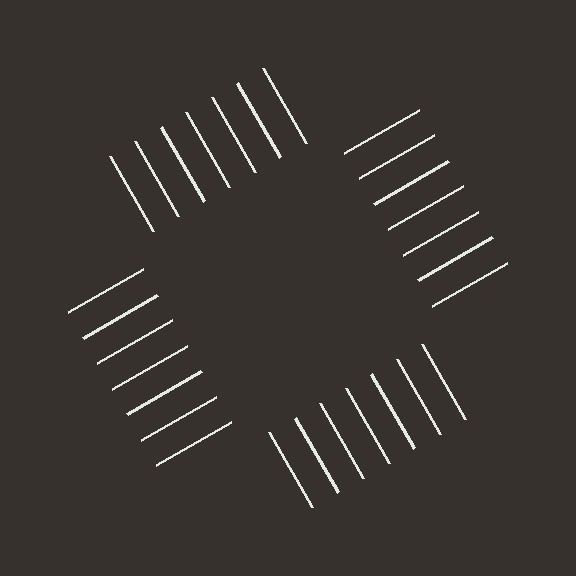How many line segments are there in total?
28 — 7 along each of the 4 edges.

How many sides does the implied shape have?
4 sides — the line-ends trace a square.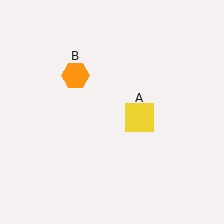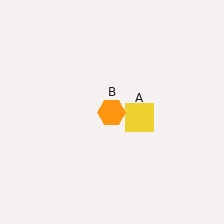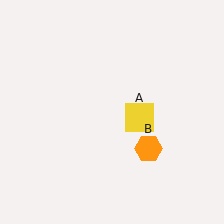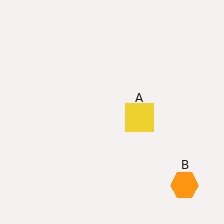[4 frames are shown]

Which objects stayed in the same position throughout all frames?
Yellow square (object A) remained stationary.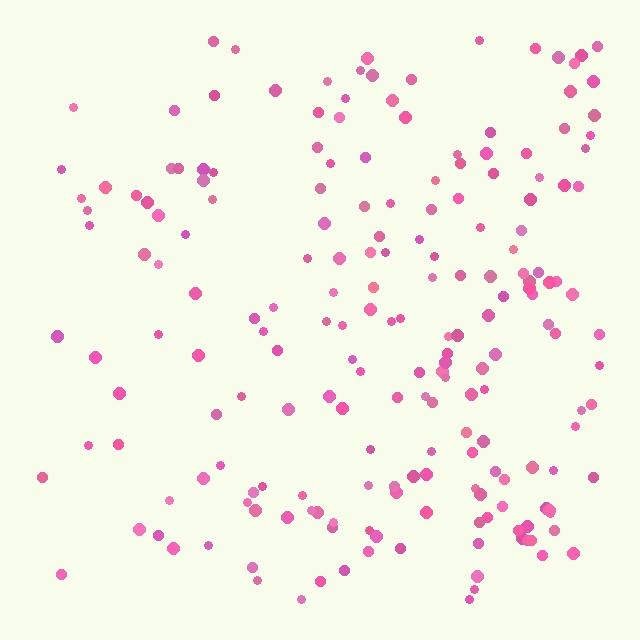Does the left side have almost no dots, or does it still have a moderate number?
Still a moderate number, just noticeably fewer than the right.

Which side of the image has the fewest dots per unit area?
The left.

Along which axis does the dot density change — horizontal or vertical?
Horizontal.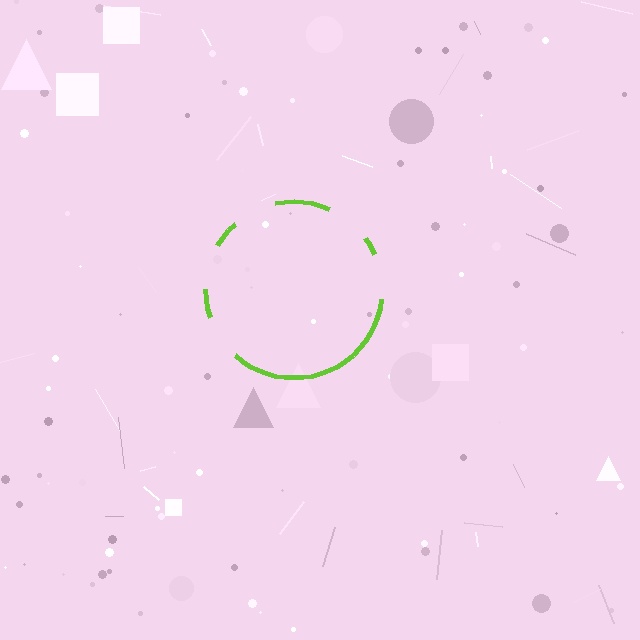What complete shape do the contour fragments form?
The contour fragments form a circle.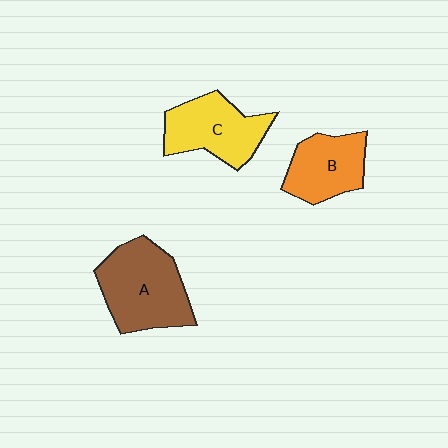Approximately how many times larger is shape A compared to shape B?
Approximately 1.5 times.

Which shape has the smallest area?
Shape B (orange).